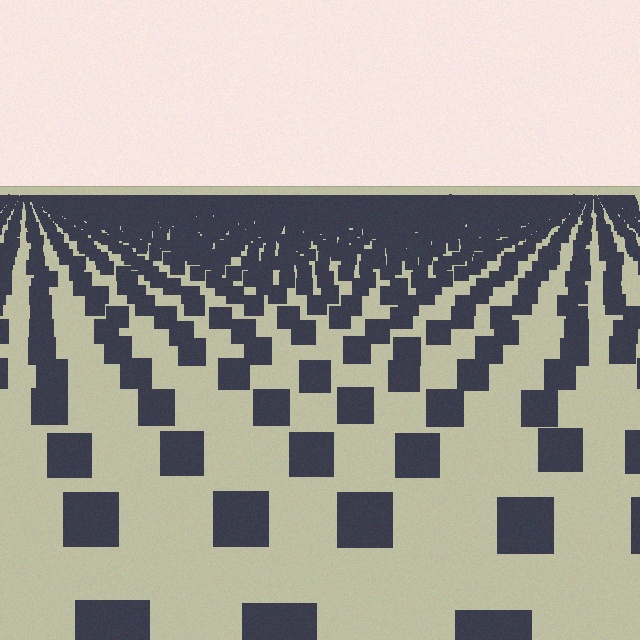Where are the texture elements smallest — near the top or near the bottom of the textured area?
Near the top.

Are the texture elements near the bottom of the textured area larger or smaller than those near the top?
Larger. Near the bottom, elements are closer to the viewer and appear at a bigger on-screen size.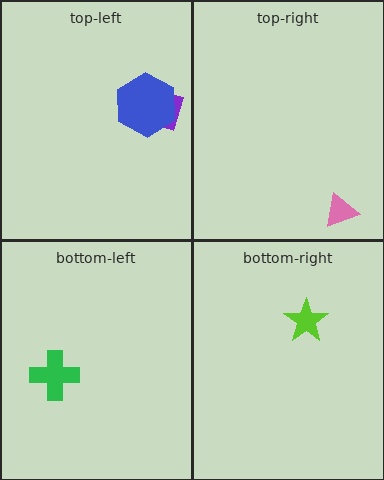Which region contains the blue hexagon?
The top-left region.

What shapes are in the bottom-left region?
The green cross.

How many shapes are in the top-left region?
2.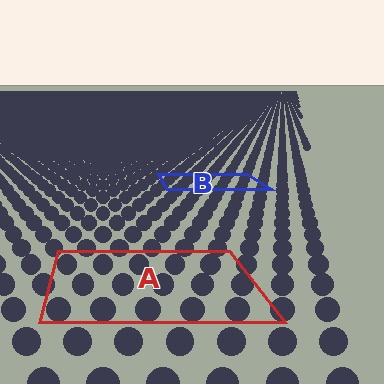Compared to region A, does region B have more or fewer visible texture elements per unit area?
Region B has more texture elements per unit area — they are packed more densely because it is farther away.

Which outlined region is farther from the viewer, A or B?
Region B is farther from the viewer — the texture elements inside it appear smaller and more densely packed.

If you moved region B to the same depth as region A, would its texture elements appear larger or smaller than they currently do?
They would appear larger. At a closer depth, the same texture elements are projected at a bigger on-screen size.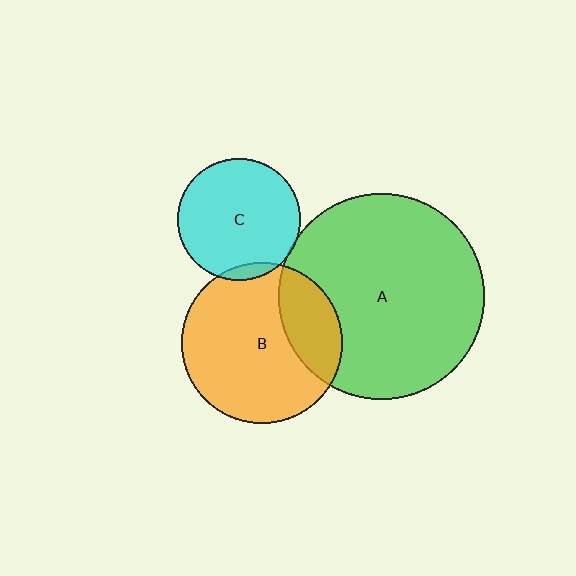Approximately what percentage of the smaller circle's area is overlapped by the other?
Approximately 25%.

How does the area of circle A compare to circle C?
Approximately 2.8 times.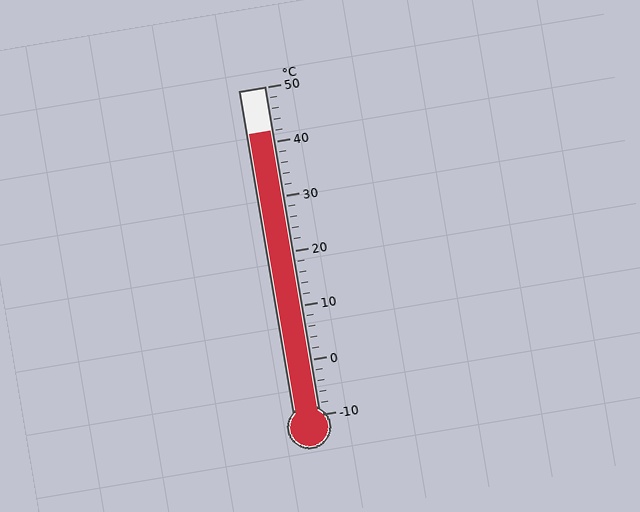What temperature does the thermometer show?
The thermometer shows approximately 42°C.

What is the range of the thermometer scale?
The thermometer scale ranges from -10°C to 50°C.